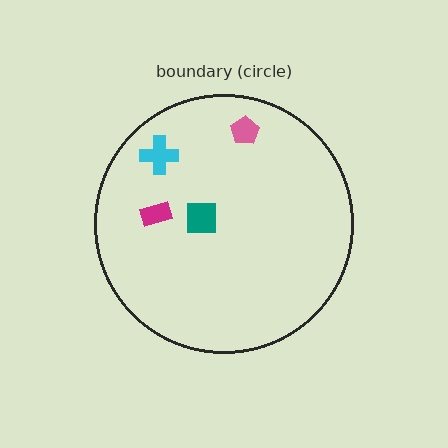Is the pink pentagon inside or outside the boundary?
Inside.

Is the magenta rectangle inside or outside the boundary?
Inside.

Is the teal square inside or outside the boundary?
Inside.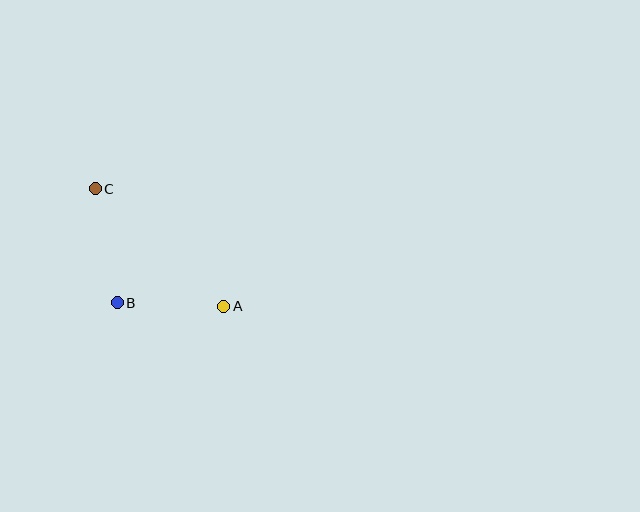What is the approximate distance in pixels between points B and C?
The distance between B and C is approximately 116 pixels.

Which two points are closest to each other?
Points A and B are closest to each other.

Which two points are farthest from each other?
Points A and C are farthest from each other.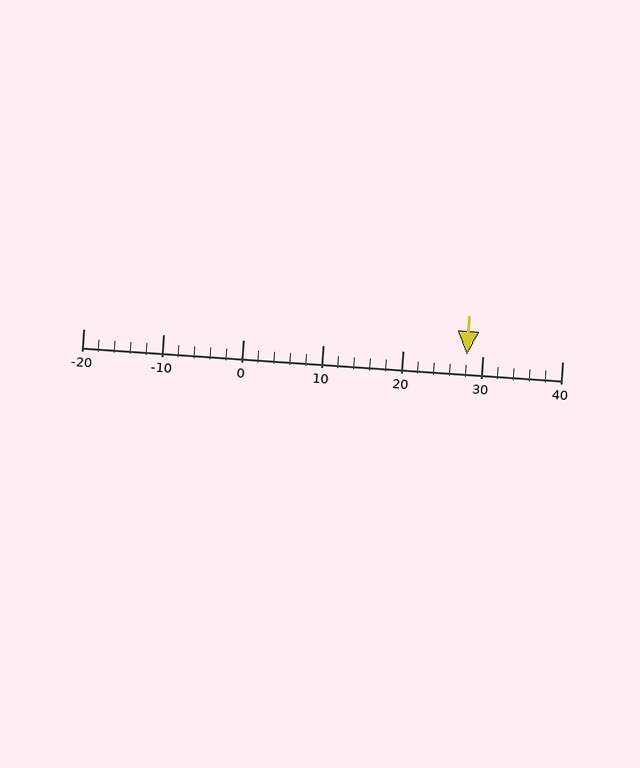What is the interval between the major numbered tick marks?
The major tick marks are spaced 10 units apart.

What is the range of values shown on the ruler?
The ruler shows values from -20 to 40.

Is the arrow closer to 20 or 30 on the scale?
The arrow is closer to 30.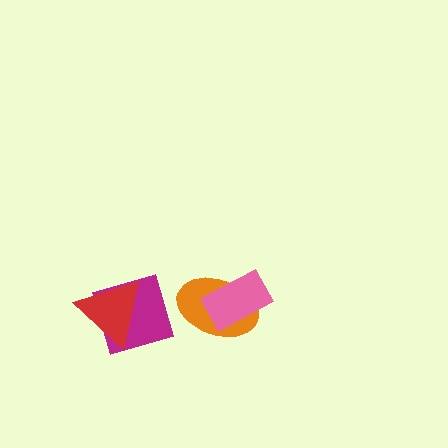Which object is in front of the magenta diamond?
The red triangle is in front of the magenta diamond.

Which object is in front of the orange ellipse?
The pink rectangle is in front of the orange ellipse.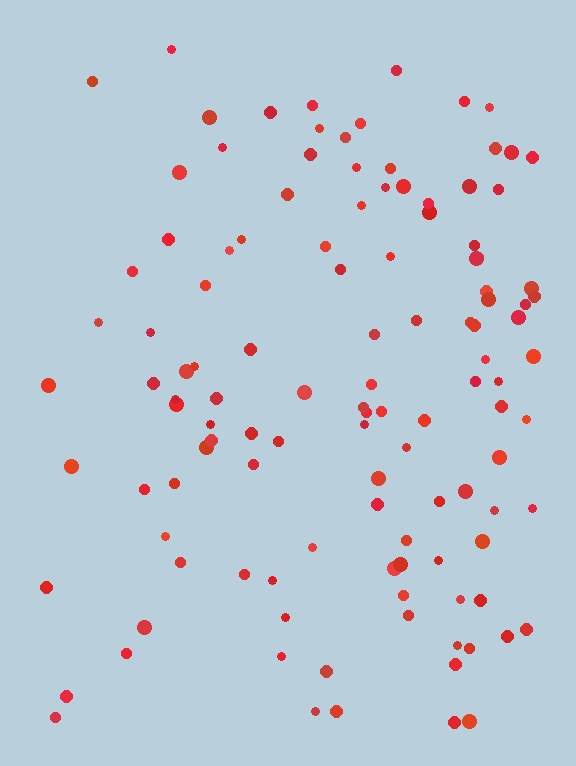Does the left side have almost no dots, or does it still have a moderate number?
Still a moderate number, just noticeably fewer than the right.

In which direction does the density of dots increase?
From left to right, with the right side densest.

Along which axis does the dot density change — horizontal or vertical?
Horizontal.